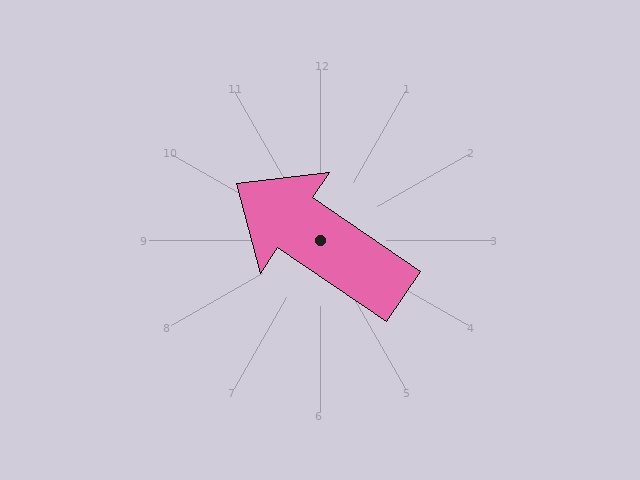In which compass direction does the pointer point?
Northwest.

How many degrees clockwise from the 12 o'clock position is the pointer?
Approximately 304 degrees.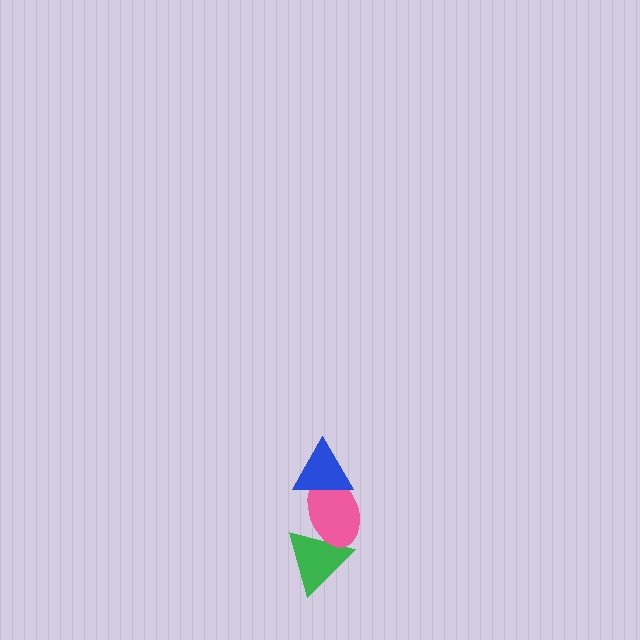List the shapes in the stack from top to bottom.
From top to bottom: the blue triangle, the pink ellipse, the green triangle.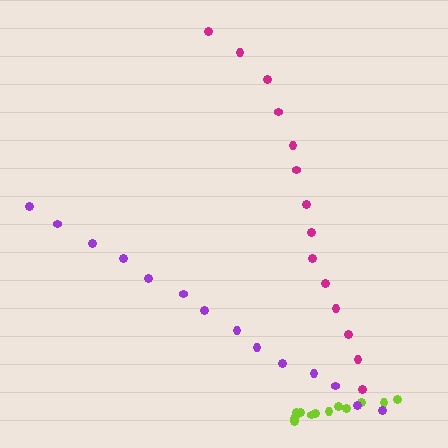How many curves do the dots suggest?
There are 3 distinct paths.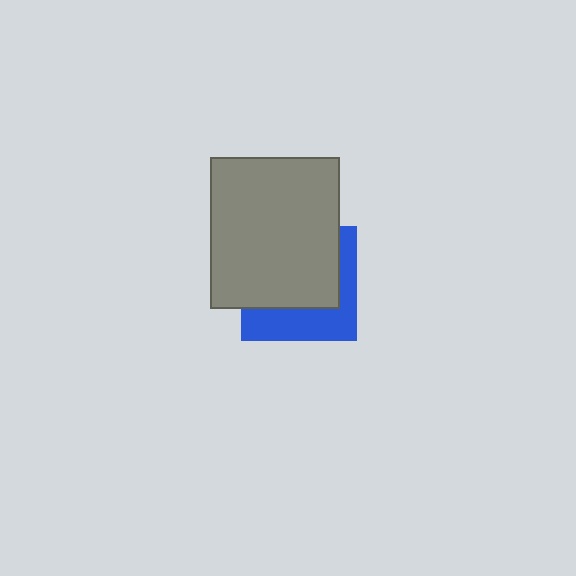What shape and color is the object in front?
The object in front is a gray rectangle.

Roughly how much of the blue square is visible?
A small part of it is visible (roughly 39%).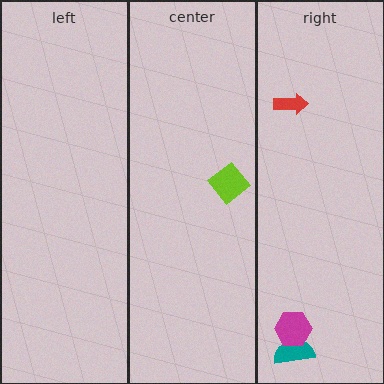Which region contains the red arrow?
The right region.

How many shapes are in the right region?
3.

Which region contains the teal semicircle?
The right region.